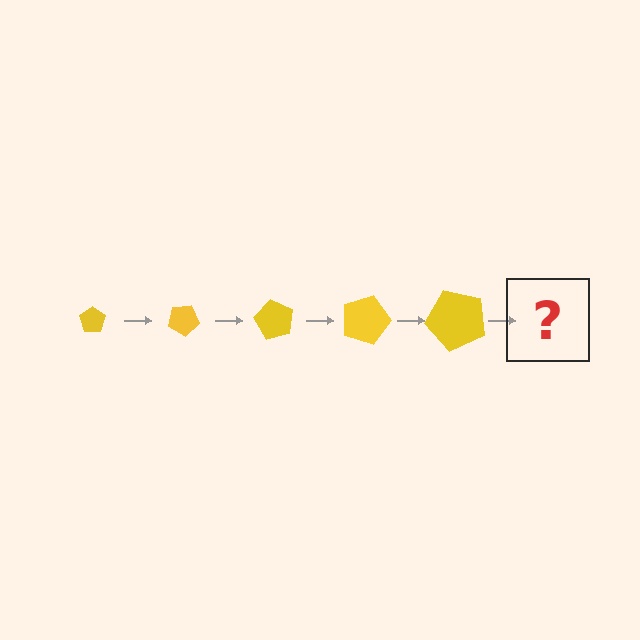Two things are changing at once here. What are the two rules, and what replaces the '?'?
The two rules are that the pentagon grows larger each step and it rotates 30 degrees each step. The '?' should be a pentagon, larger than the previous one and rotated 150 degrees from the start.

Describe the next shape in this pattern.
It should be a pentagon, larger than the previous one and rotated 150 degrees from the start.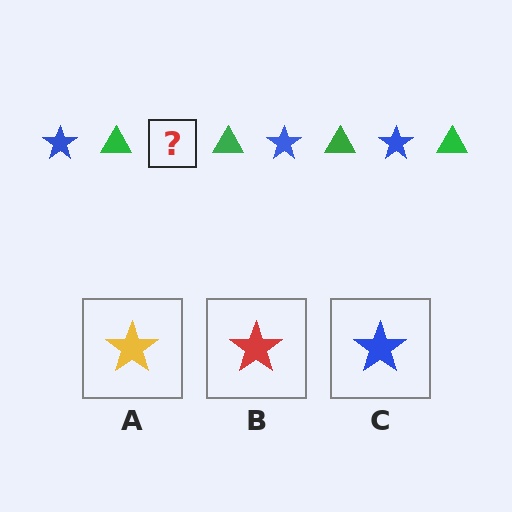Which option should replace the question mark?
Option C.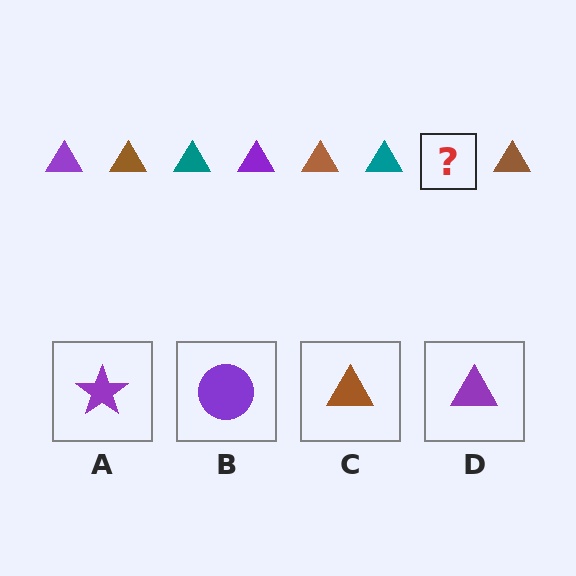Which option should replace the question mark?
Option D.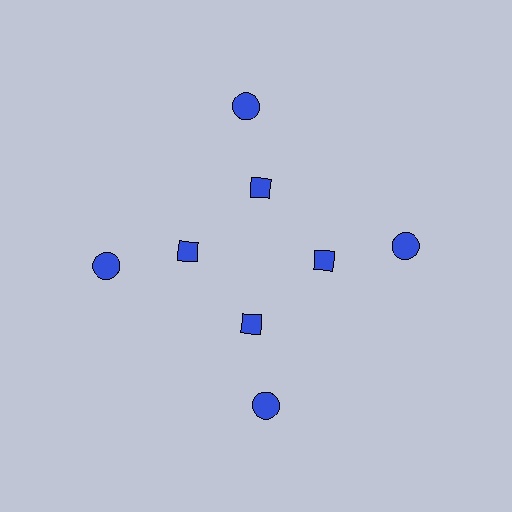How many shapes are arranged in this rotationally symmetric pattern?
There are 8 shapes, arranged in 4 groups of 2.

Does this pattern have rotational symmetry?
Yes, this pattern has 4-fold rotational symmetry. It looks the same after rotating 90 degrees around the center.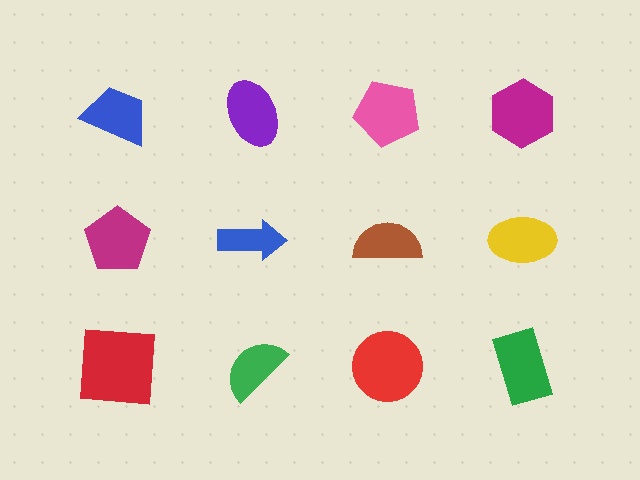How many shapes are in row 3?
4 shapes.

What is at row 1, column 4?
A magenta hexagon.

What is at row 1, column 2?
A purple ellipse.